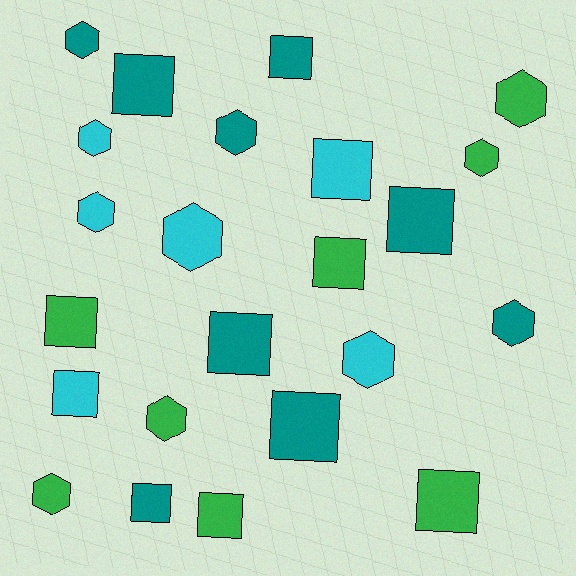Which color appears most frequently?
Teal, with 9 objects.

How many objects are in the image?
There are 23 objects.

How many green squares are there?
There are 4 green squares.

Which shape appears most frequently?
Square, with 12 objects.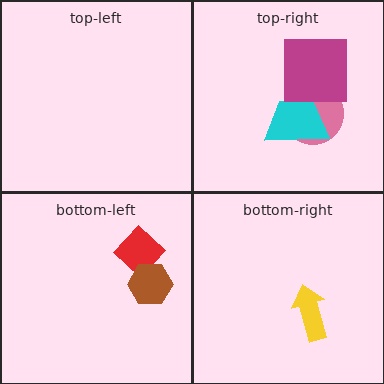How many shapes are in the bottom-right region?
1.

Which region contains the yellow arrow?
The bottom-right region.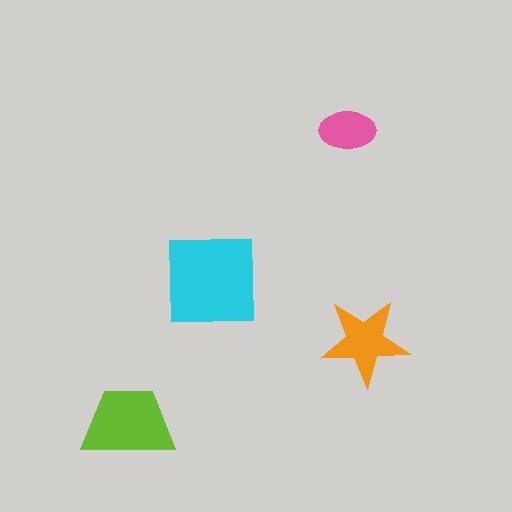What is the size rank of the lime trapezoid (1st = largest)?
2nd.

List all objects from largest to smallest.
The cyan square, the lime trapezoid, the orange star, the pink ellipse.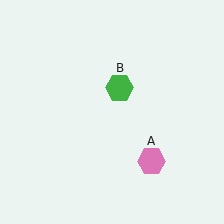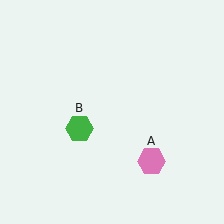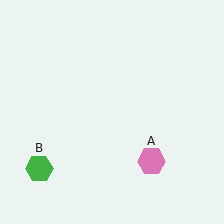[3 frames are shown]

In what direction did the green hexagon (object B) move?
The green hexagon (object B) moved down and to the left.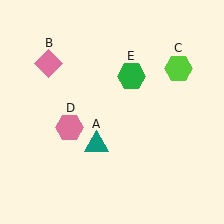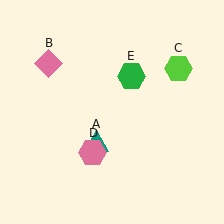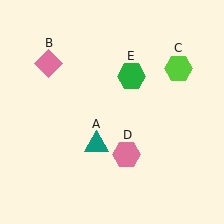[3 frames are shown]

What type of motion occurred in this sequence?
The pink hexagon (object D) rotated counterclockwise around the center of the scene.